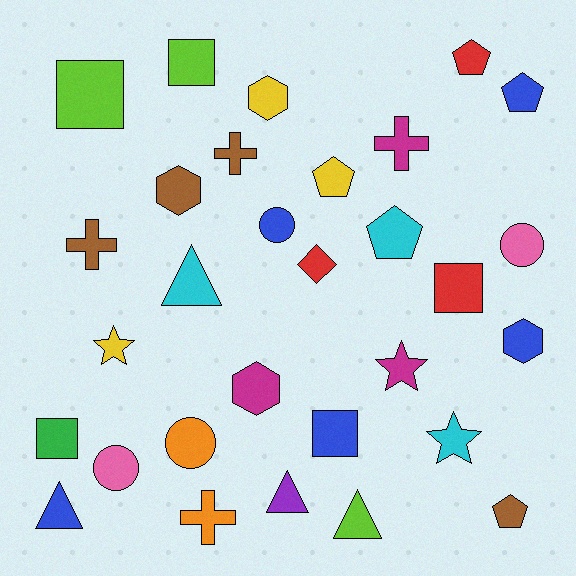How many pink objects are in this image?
There are 2 pink objects.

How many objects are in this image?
There are 30 objects.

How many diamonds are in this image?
There is 1 diamond.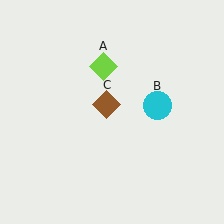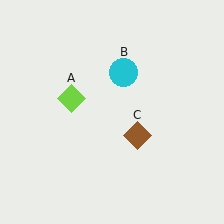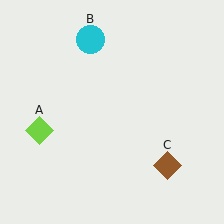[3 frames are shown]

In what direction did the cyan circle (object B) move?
The cyan circle (object B) moved up and to the left.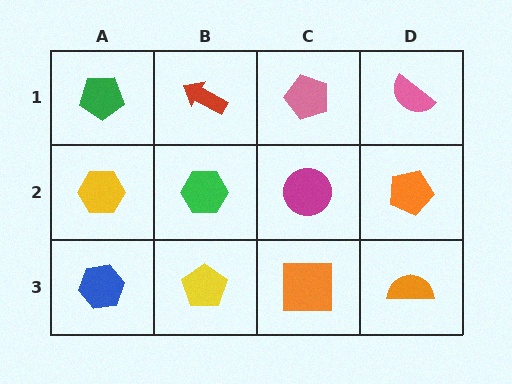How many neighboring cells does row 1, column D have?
2.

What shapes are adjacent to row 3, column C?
A magenta circle (row 2, column C), a yellow pentagon (row 3, column B), an orange semicircle (row 3, column D).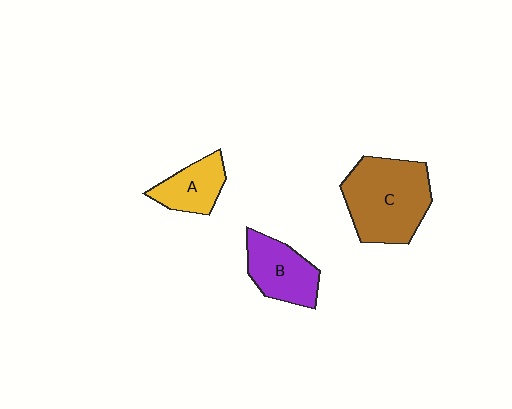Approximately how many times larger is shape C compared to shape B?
Approximately 1.6 times.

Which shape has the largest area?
Shape C (brown).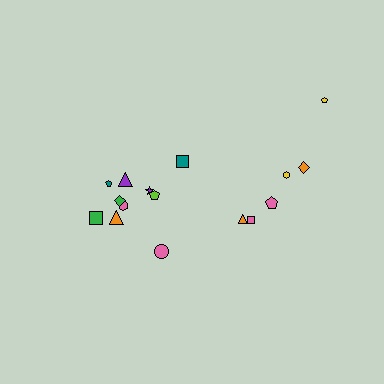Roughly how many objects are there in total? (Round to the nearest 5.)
Roughly 15 objects in total.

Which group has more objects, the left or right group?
The left group.